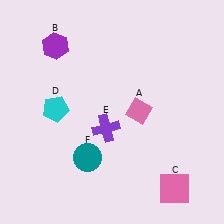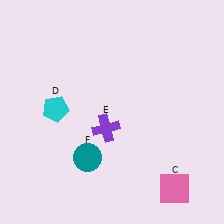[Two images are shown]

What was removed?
The purple hexagon (B), the pink diamond (A) were removed in Image 2.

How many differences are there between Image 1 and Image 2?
There are 2 differences between the two images.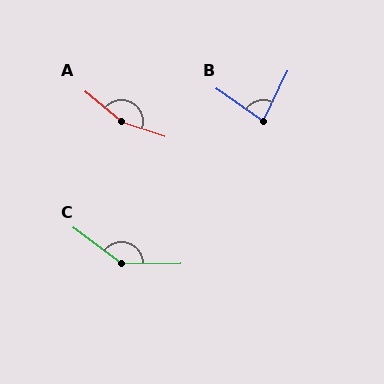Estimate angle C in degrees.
Approximately 143 degrees.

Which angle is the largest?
A, at approximately 159 degrees.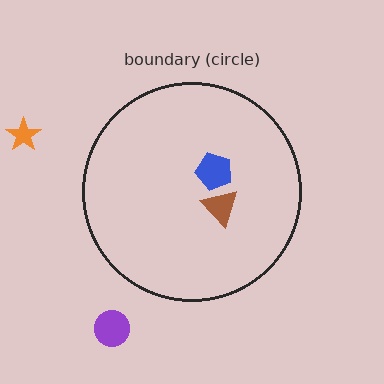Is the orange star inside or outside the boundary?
Outside.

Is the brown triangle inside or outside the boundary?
Inside.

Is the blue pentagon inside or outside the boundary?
Inside.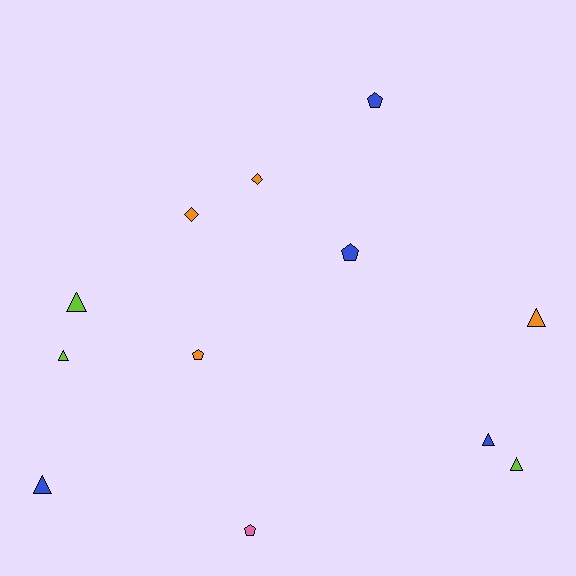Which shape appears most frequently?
Triangle, with 6 objects.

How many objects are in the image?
There are 12 objects.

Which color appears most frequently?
Blue, with 4 objects.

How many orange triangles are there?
There is 1 orange triangle.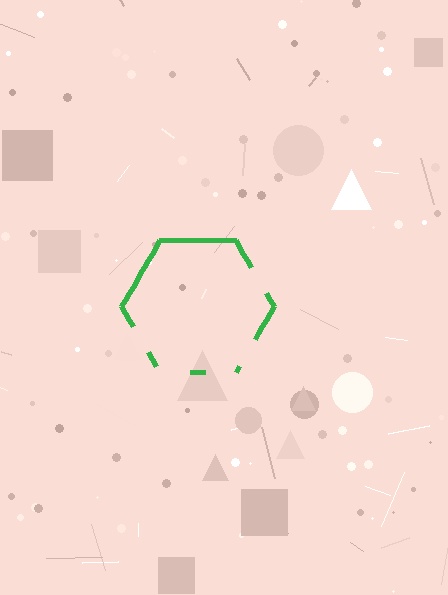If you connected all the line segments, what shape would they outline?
They would outline a hexagon.